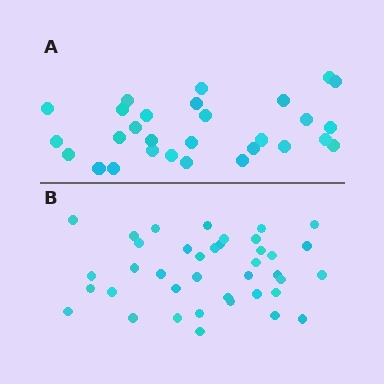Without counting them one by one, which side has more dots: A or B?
Region B (the bottom region) has more dots.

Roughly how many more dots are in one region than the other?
Region B has roughly 10 or so more dots than region A.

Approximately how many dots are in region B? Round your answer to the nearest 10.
About 40 dots. (The exact count is 39, which rounds to 40.)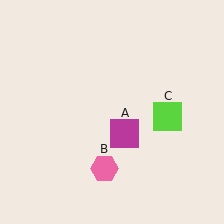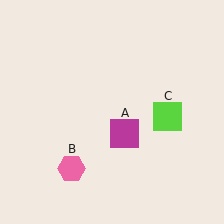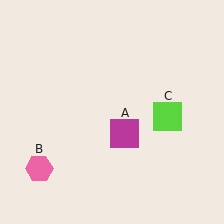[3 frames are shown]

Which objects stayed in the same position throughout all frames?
Magenta square (object A) and lime square (object C) remained stationary.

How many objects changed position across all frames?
1 object changed position: pink hexagon (object B).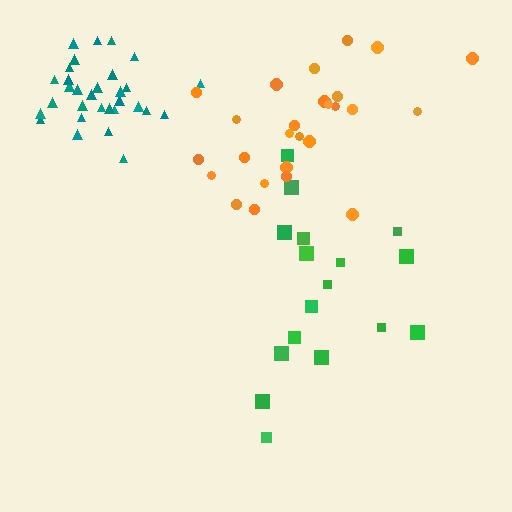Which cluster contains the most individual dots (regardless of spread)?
Teal (31).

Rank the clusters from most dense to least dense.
teal, orange, green.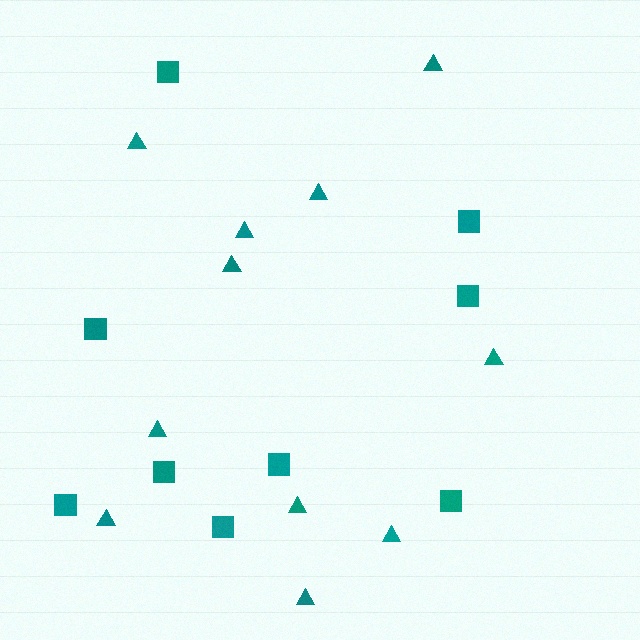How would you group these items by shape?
There are 2 groups: one group of triangles (11) and one group of squares (9).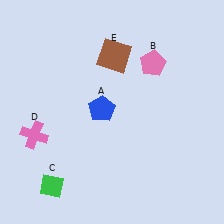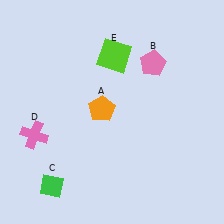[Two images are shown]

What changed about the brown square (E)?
In Image 1, E is brown. In Image 2, it changed to lime.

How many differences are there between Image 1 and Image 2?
There are 2 differences between the two images.